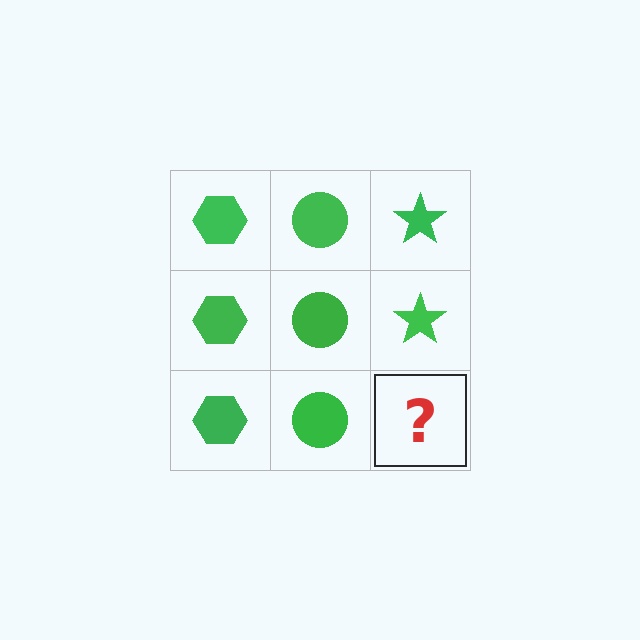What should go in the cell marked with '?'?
The missing cell should contain a green star.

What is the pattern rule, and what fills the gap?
The rule is that each column has a consistent shape. The gap should be filled with a green star.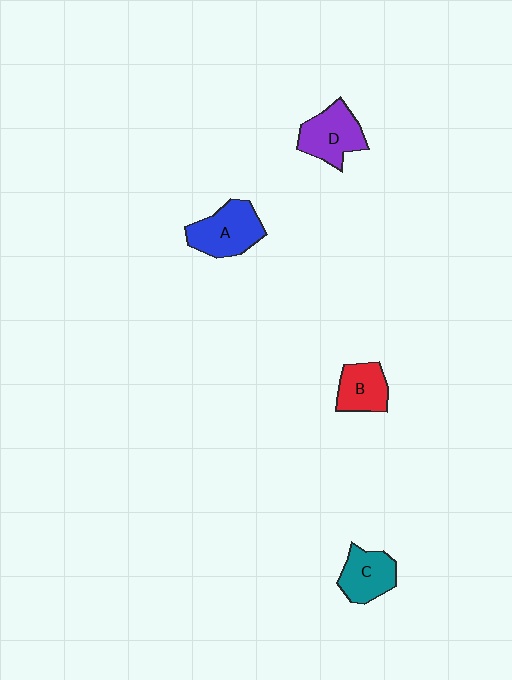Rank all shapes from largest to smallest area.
From largest to smallest: A (blue), D (purple), C (teal), B (red).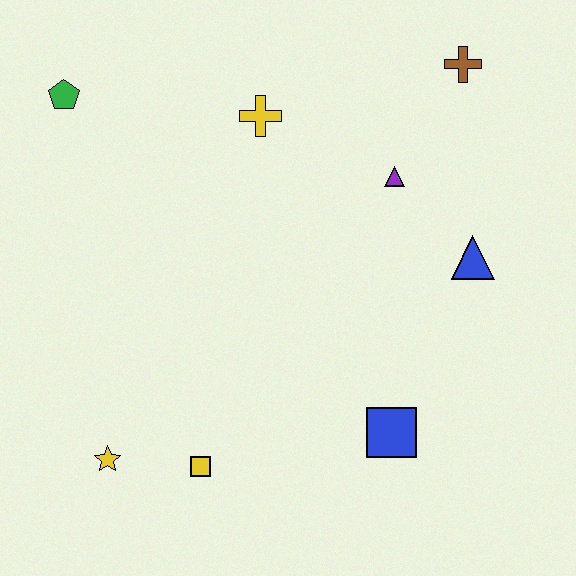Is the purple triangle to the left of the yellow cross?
No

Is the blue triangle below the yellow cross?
Yes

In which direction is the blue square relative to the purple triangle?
The blue square is below the purple triangle.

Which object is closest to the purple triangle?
The blue triangle is closest to the purple triangle.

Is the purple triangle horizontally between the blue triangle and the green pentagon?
Yes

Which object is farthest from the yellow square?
The brown cross is farthest from the yellow square.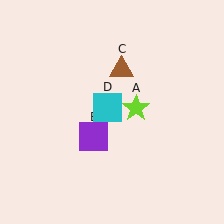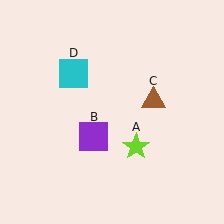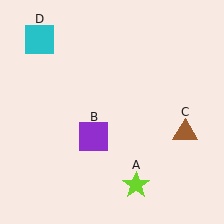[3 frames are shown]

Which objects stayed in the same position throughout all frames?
Purple square (object B) remained stationary.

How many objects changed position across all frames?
3 objects changed position: lime star (object A), brown triangle (object C), cyan square (object D).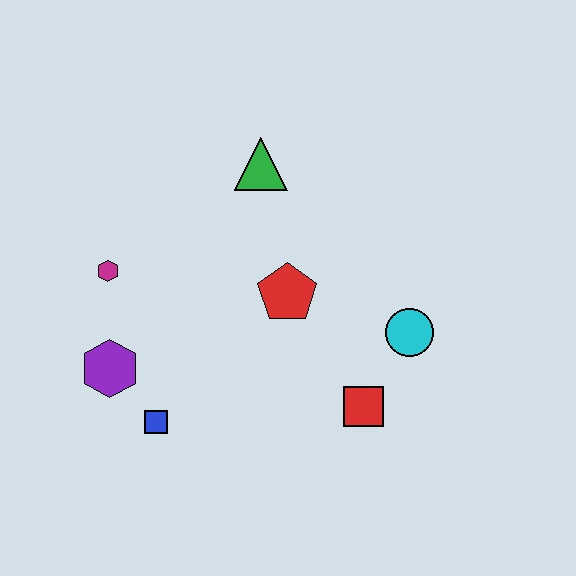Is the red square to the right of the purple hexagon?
Yes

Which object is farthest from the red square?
The magenta hexagon is farthest from the red square.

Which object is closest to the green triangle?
The red pentagon is closest to the green triangle.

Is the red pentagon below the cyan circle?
No